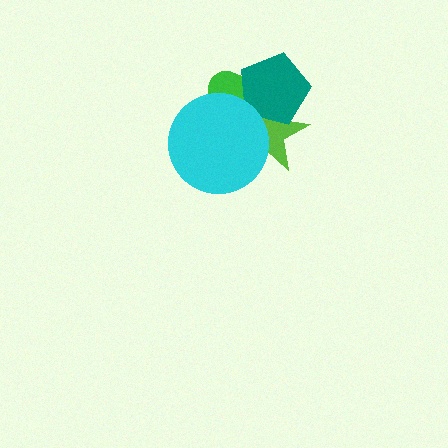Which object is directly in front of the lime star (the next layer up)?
The teal pentagon is directly in front of the lime star.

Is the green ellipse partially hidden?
Yes, it is partially covered by another shape.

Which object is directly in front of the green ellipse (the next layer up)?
The lime star is directly in front of the green ellipse.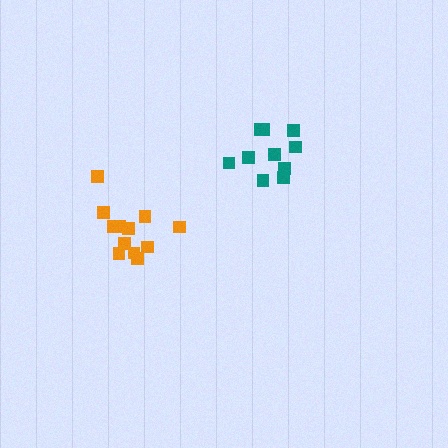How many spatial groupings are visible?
There are 2 spatial groupings.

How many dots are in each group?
Group 1: 12 dots, Group 2: 10 dots (22 total).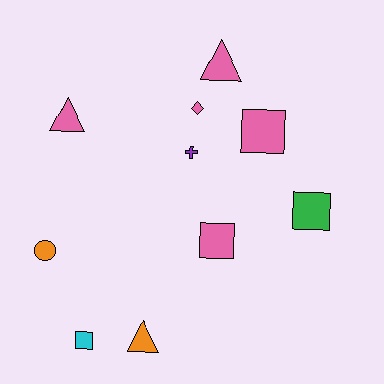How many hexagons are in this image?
There are no hexagons.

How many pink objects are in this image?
There are 5 pink objects.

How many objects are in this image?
There are 10 objects.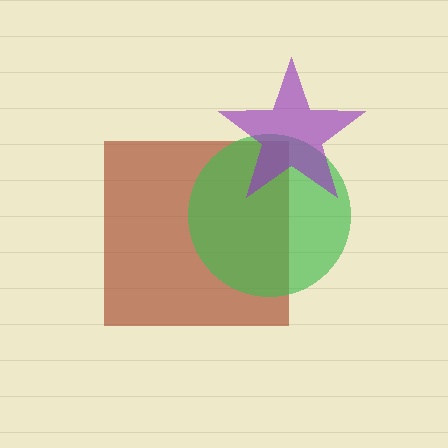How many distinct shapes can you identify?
There are 3 distinct shapes: a brown square, a green circle, a purple star.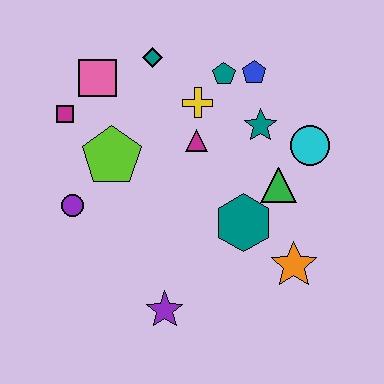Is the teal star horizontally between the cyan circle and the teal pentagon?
Yes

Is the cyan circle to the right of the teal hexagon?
Yes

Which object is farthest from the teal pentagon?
The purple star is farthest from the teal pentagon.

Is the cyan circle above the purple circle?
Yes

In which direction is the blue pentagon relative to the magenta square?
The blue pentagon is to the right of the magenta square.